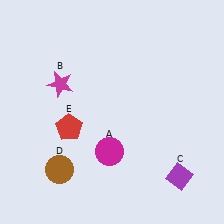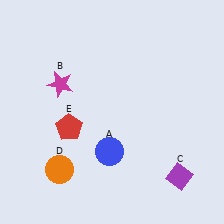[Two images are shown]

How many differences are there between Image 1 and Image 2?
There are 2 differences between the two images.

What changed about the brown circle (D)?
In Image 1, D is brown. In Image 2, it changed to orange.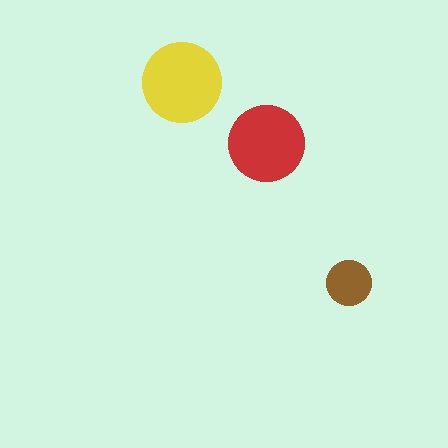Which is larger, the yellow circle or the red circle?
The yellow one.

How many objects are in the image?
There are 3 objects in the image.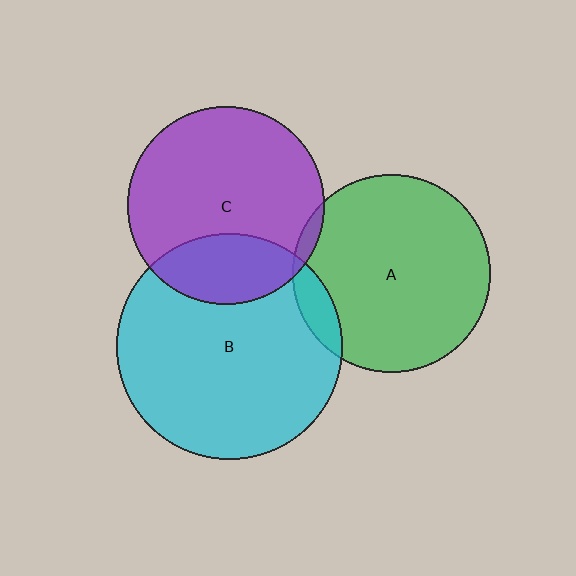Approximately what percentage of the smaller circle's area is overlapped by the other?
Approximately 5%.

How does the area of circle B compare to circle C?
Approximately 1.3 times.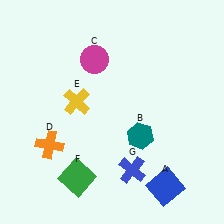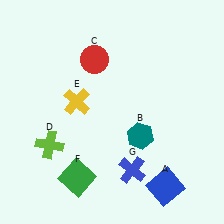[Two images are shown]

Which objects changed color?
C changed from magenta to red. D changed from orange to lime.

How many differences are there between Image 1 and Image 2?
There are 2 differences between the two images.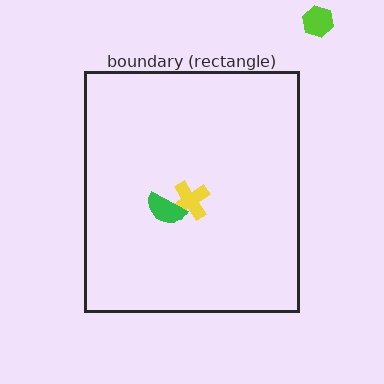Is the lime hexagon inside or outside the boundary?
Outside.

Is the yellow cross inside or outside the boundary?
Inside.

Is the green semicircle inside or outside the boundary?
Inside.